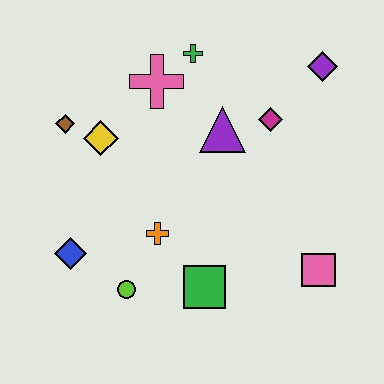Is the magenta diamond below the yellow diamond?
No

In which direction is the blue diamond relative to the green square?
The blue diamond is to the left of the green square.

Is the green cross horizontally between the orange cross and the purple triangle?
Yes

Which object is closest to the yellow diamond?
The brown diamond is closest to the yellow diamond.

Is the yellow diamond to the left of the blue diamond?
No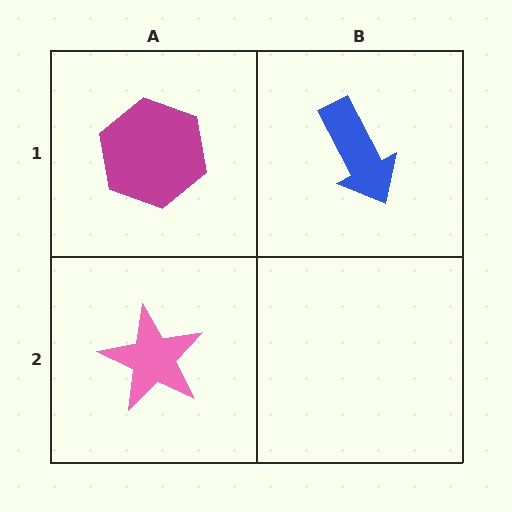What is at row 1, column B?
A blue arrow.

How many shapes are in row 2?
1 shape.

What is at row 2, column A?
A pink star.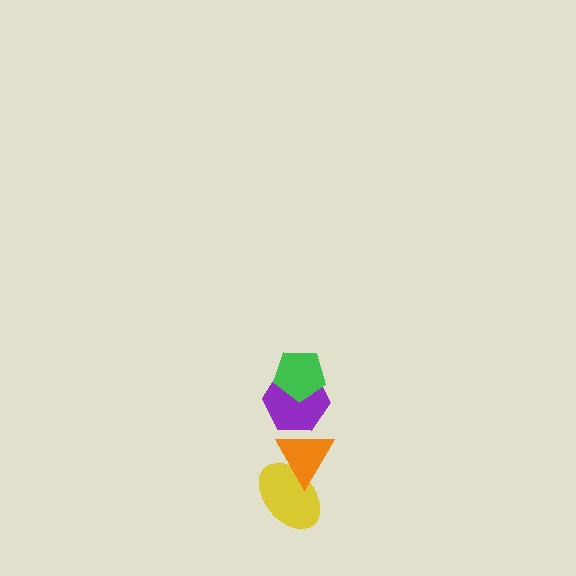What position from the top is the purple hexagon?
The purple hexagon is 2nd from the top.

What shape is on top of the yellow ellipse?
The orange triangle is on top of the yellow ellipse.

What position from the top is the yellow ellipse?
The yellow ellipse is 4th from the top.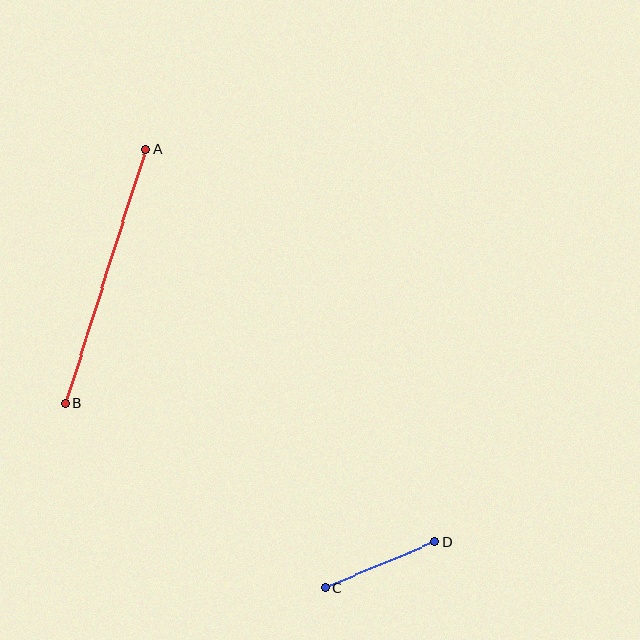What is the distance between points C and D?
The distance is approximately 119 pixels.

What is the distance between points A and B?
The distance is approximately 266 pixels.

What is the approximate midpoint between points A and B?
The midpoint is at approximately (106, 276) pixels.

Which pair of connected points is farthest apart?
Points A and B are farthest apart.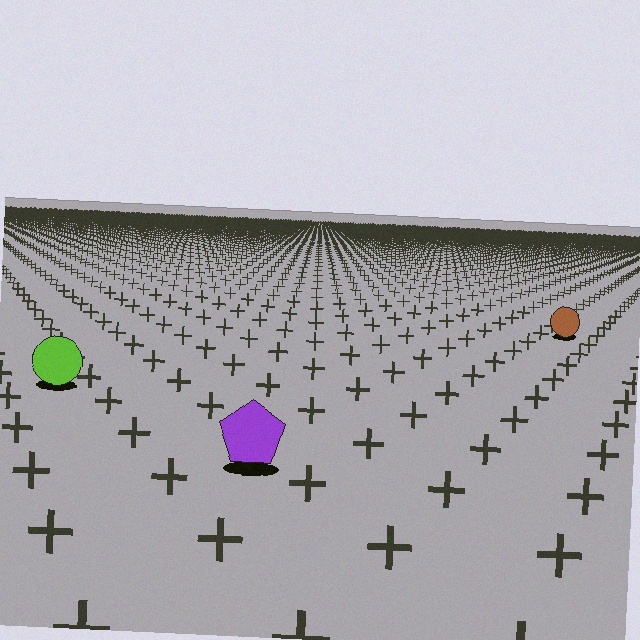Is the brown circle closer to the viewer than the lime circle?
No. The lime circle is closer — you can tell from the texture gradient: the ground texture is coarser near it.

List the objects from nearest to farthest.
From nearest to farthest: the purple pentagon, the lime circle, the brown circle.